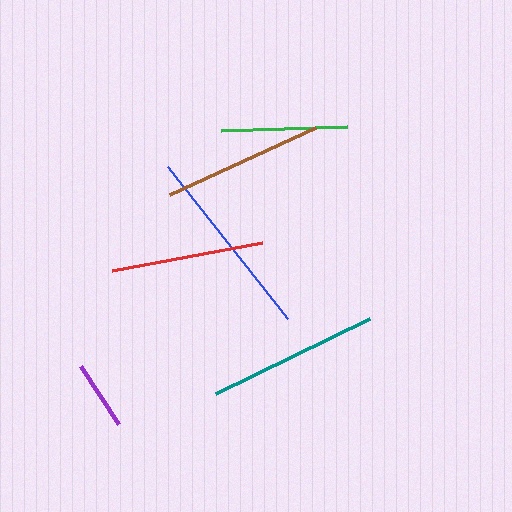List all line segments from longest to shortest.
From longest to shortest: blue, teal, brown, red, green, purple.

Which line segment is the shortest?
The purple line is the shortest at approximately 69 pixels.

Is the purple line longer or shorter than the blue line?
The blue line is longer than the purple line.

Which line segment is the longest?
The blue line is the longest at approximately 194 pixels.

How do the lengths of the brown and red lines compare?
The brown and red lines are approximately the same length.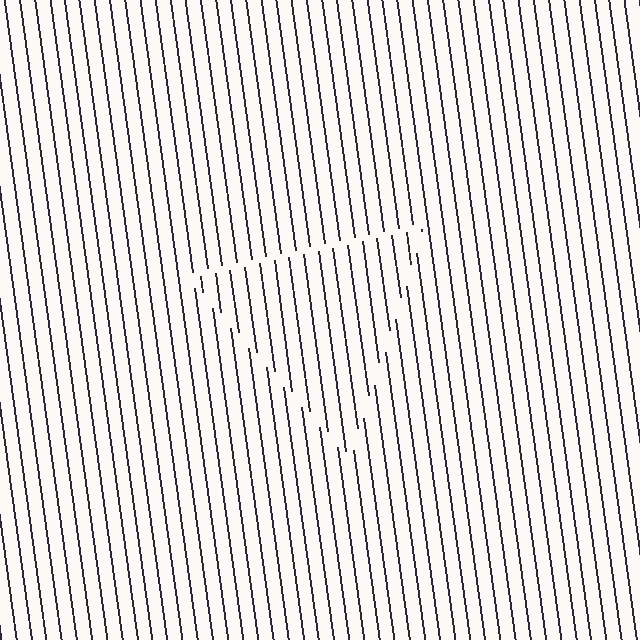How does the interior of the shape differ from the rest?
The interior of the shape contains the same grating, shifted by half a period — the contour is defined by the phase discontinuity where line-ends from the inner and outer gratings abut.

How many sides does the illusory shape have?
3 sides — the line-ends trace a triangle.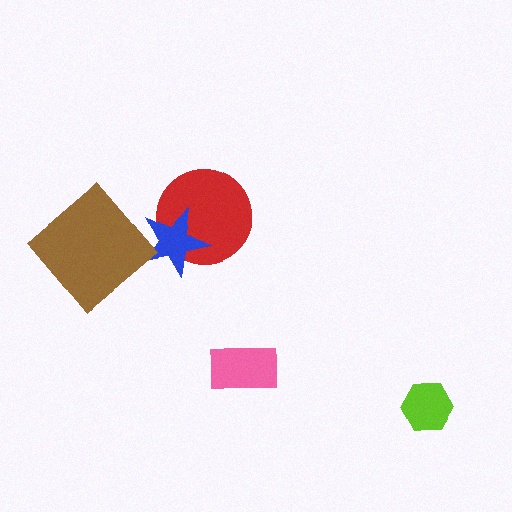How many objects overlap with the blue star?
1 object overlaps with the blue star.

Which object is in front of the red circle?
The blue star is in front of the red circle.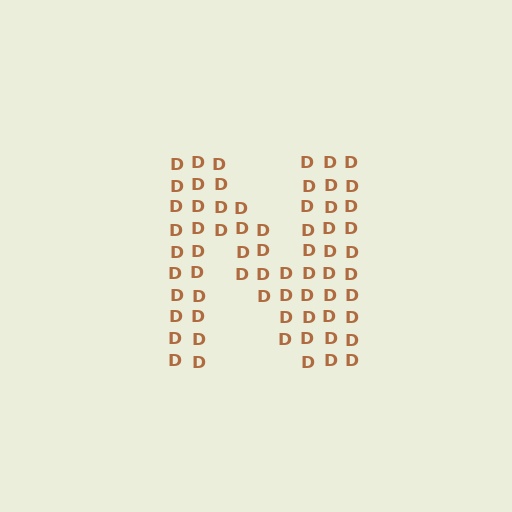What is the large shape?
The large shape is the letter N.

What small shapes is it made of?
It is made of small letter D's.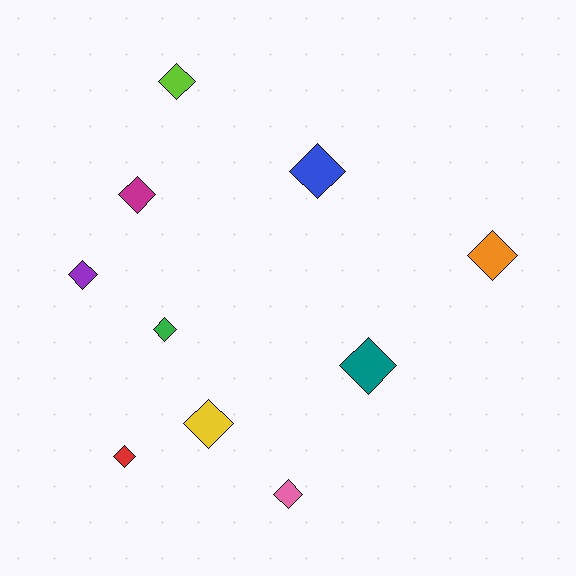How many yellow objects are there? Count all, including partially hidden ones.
There is 1 yellow object.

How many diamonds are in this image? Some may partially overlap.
There are 10 diamonds.